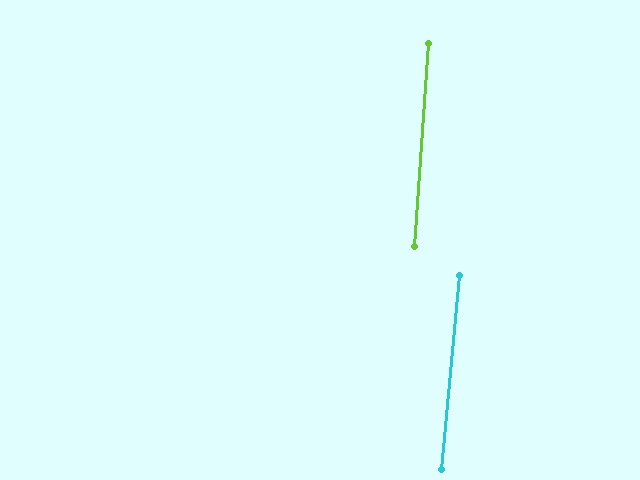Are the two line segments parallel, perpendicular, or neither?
Parallel — their directions differ by only 1.6°.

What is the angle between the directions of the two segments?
Approximately 2 degrees.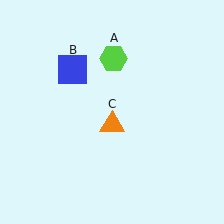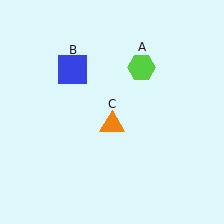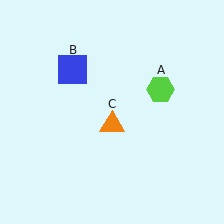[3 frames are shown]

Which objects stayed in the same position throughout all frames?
Blue square (object B) and orange triangle (object C) remained stationary.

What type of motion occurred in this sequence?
The lime hexagon (object A) rotated clockwise around the center of the scene.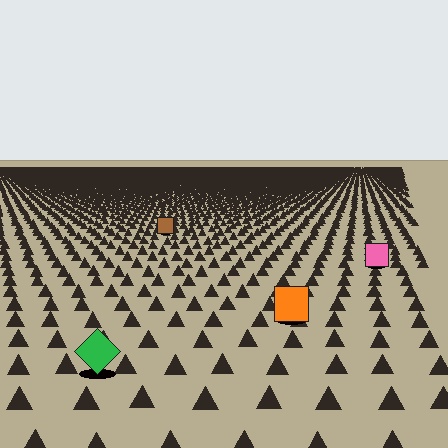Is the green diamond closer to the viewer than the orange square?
Yes. The green diamond is closer — you can tell from the texture gradient: the ground texture is coarser near it.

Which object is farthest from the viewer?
The brown square is farthest from the viewer. It appears smaller and the ground texture around it is denser.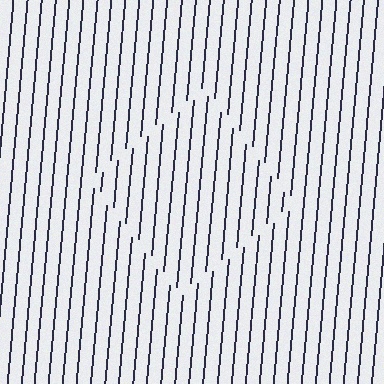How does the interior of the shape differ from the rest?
The interior of the shape contains the same grating, shifted by half a period — the contour is defined by the phase discontinuity where line-ends from the inner and outer gratings abut.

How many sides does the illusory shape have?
4 sides — the line-ends trace a square.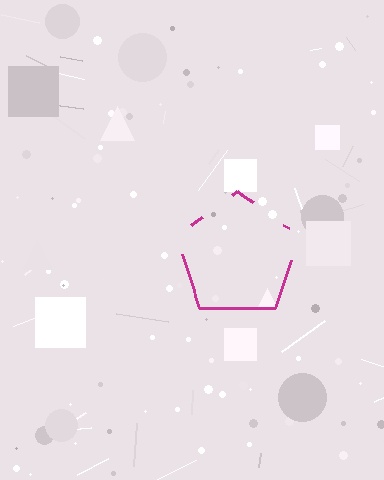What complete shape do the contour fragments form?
The contour fragments form a pentagon.